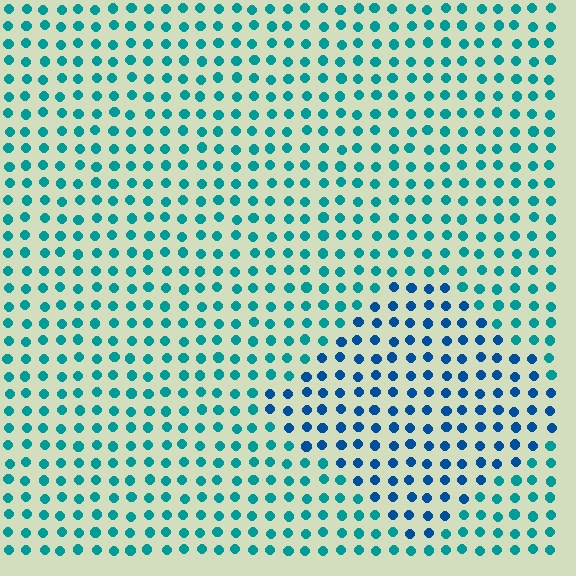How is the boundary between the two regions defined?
The boundary is defined purely by a slight shift in hue (about 31 degrees). Spacing, size, and orientation are identical on both sides.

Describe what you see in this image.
The image is filled with small teal elements in a uniform arrangement. A diamond-shaped region is visible where the elements are tinted to a slightly different hue, forming a subtle color boundary.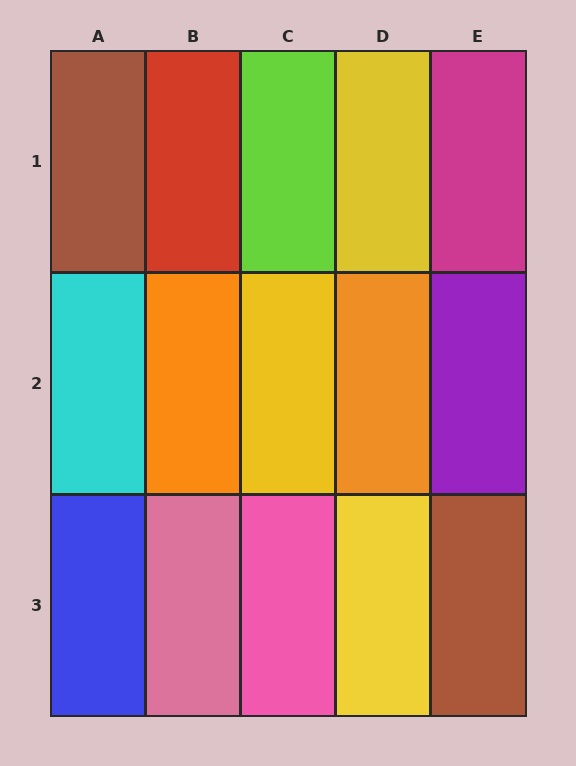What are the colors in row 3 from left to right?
Blue, pink, pink, yellow, brown.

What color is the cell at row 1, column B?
Red.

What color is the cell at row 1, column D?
Yellow.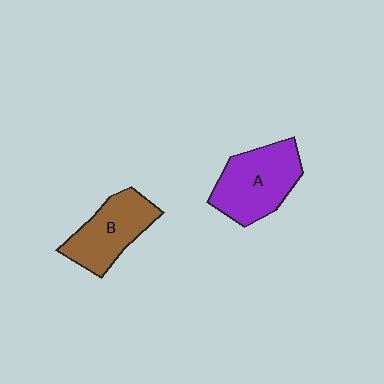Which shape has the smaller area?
Shape B (brown).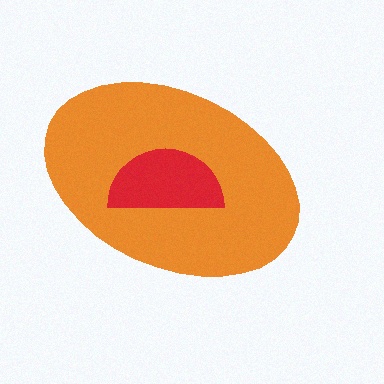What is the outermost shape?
The orange ellipse.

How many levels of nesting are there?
2.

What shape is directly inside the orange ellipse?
The red semicircle.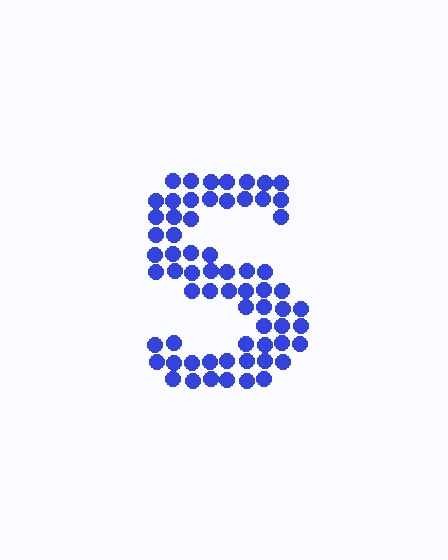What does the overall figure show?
The overall figure shows the letter S.